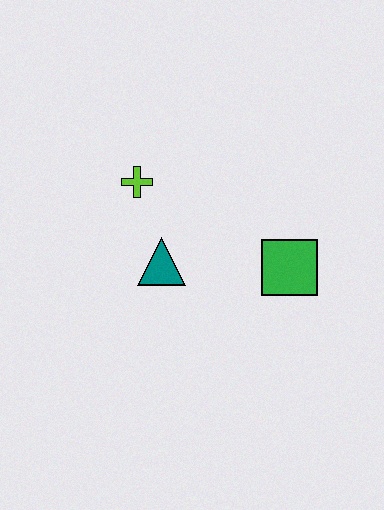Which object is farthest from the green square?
The lime cross is farthest from the green square.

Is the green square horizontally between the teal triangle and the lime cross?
No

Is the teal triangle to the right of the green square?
No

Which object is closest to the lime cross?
The teal triangle is closest to the lime cross.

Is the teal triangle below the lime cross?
Yes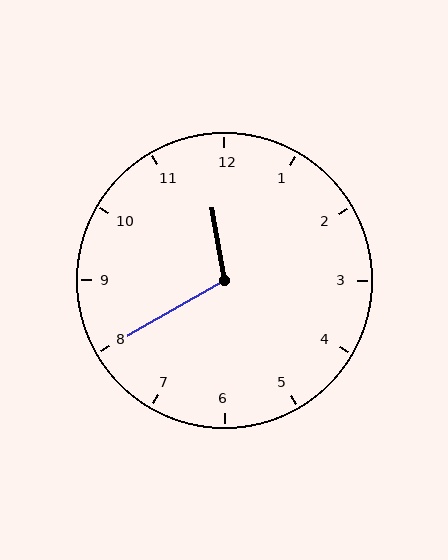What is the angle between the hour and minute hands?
Approximately 110 degrees.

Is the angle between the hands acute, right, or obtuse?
It is obtuse.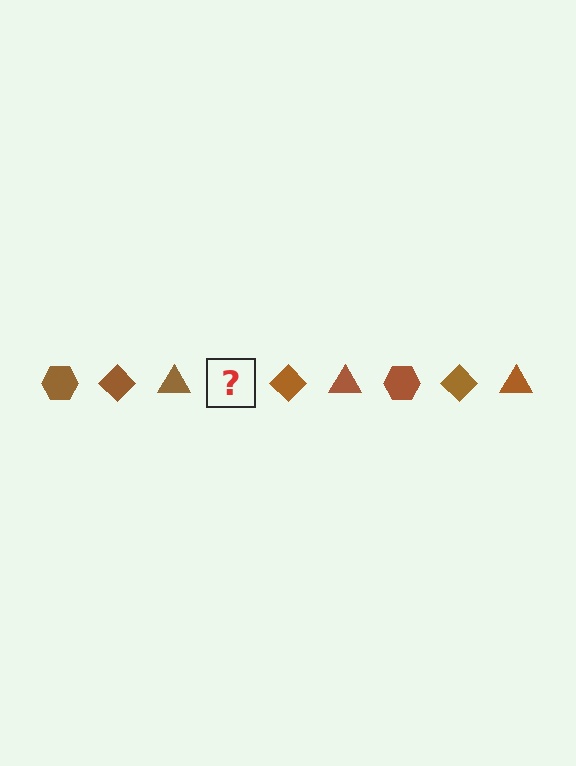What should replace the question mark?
The question mark should be replaced with a brown hexagon.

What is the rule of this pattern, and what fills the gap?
The rule is that the pattern cycles through hexagon, diamond, triangle shapes in brown. The gap should be filled with a brown hexagon.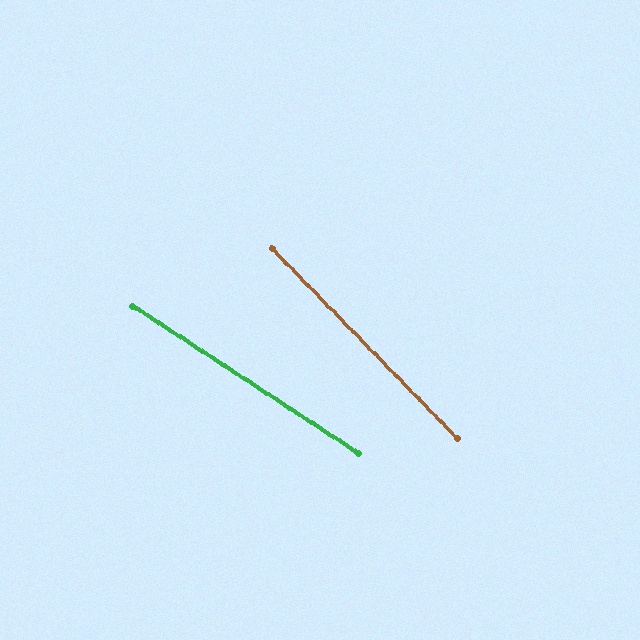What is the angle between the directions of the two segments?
Approximately 13 degrees.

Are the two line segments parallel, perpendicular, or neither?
Neither parallel nor perpendicular — they differ by about 13°.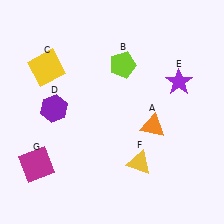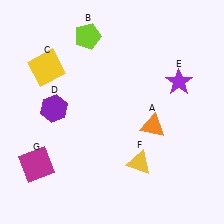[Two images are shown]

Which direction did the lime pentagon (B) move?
The lime pentagon (B) moved left.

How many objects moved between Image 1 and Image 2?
1 object moved between the two images.